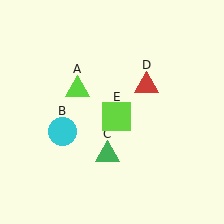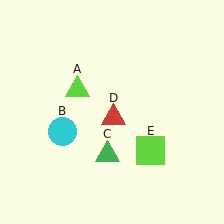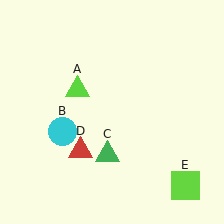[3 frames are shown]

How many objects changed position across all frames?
2 objects changed position: red triangle (object D), lime square (object E).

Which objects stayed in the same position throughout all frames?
Lime triangle (object A) and cyan circle (object B) and green triangle (object C) remained stationary.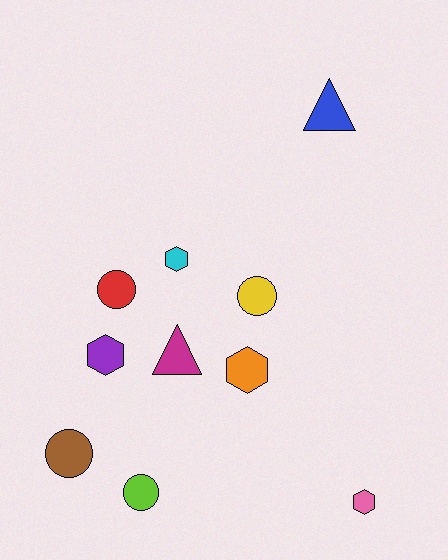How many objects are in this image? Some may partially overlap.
There are 10 objects.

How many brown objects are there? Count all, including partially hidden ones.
There is 1 brown object.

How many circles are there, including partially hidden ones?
There are 4 circles.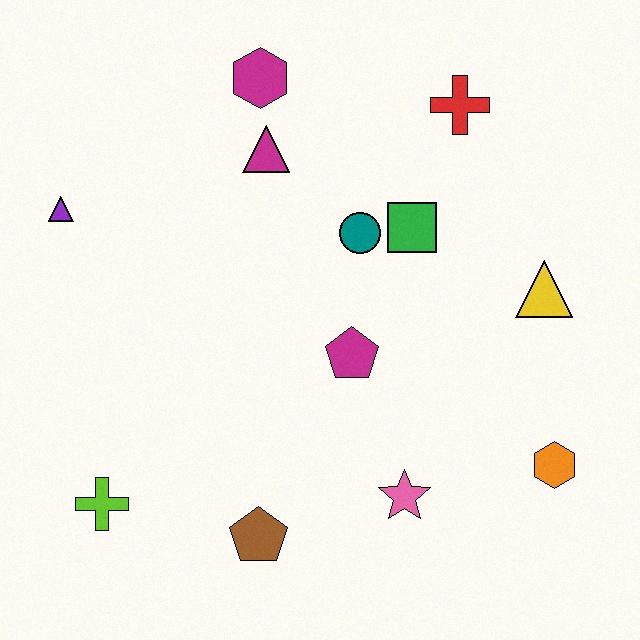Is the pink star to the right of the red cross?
No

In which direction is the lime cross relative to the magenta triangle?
The lime cross is below the magenta triangle.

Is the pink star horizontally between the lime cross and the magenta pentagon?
No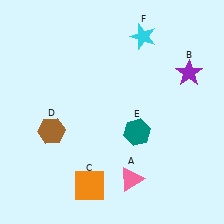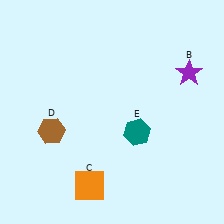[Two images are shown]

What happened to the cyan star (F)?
The cyan star (F) was removed in Image 2. It was in the top-right area of Image 1.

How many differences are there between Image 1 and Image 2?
There are 2 differences between the two images.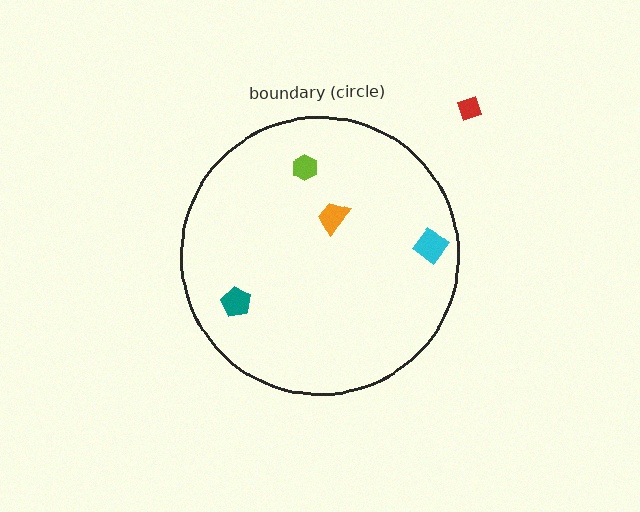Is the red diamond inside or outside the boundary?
Outside.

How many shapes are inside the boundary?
4 inside, 1 outside.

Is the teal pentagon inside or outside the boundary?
Inside.